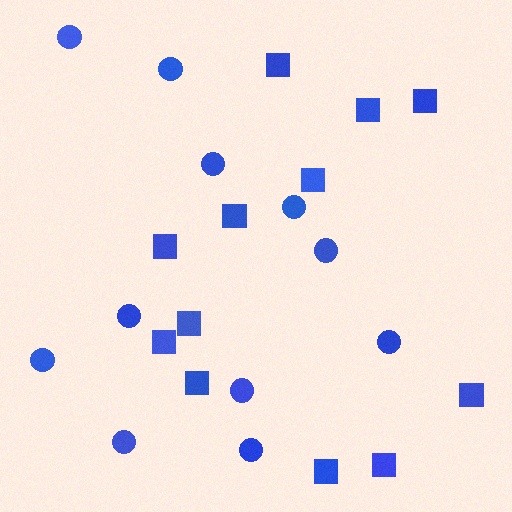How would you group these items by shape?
There are 2 groups: one group of squares (12) and one group of circles (11).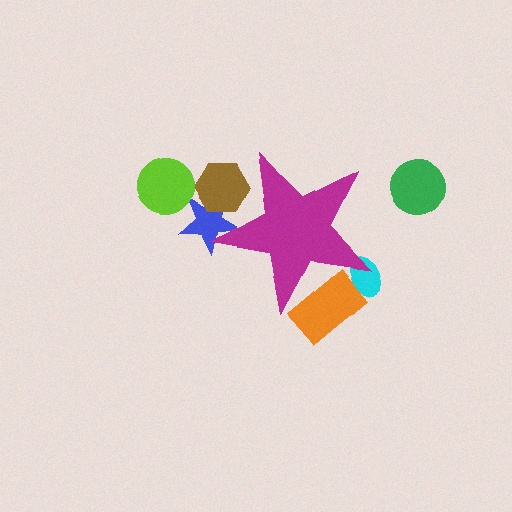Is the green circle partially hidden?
No, the green circle is fully visible.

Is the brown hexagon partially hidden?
Yes, the brown hexagon is partially hidden behind the magenta star.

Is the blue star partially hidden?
Yes, the blue star is partially hidden behind the magenta star.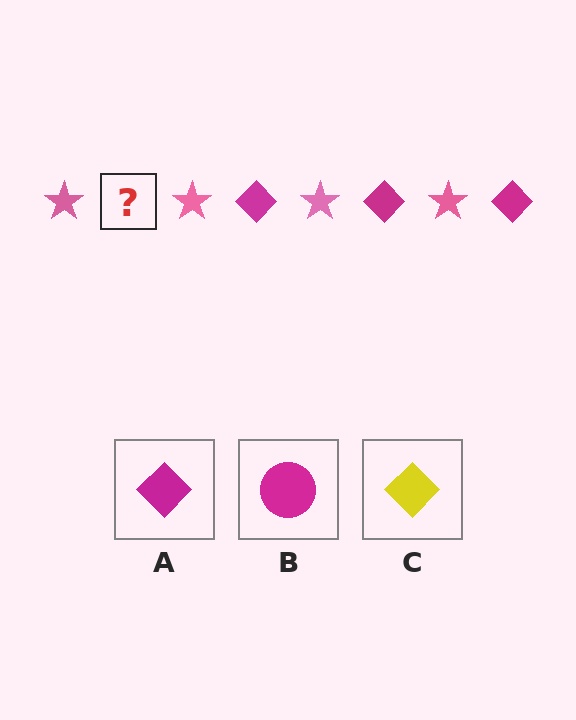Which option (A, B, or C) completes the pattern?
A.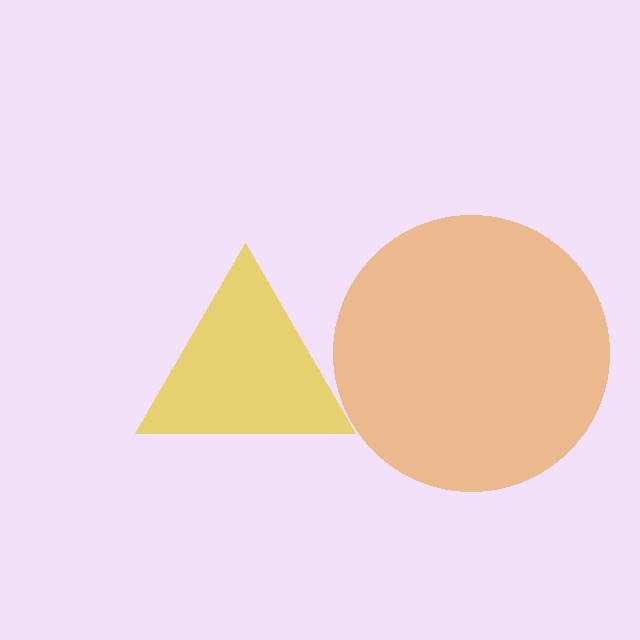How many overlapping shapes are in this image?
There are 2 overlapping shapes in the image.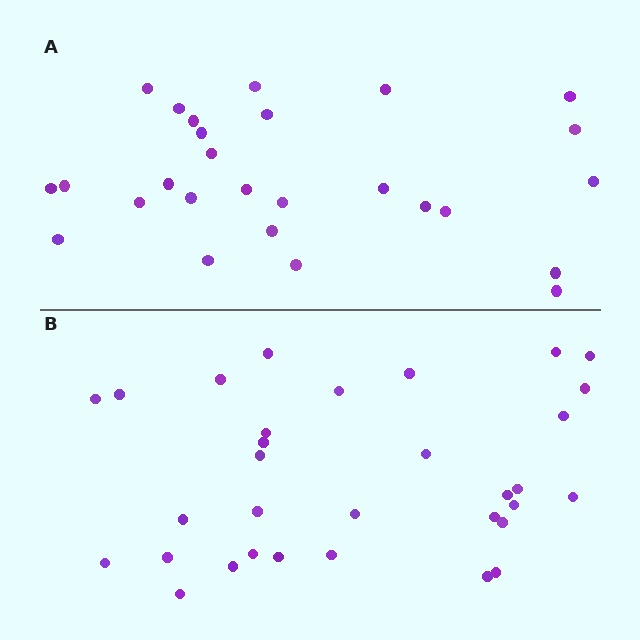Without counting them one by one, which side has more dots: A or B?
Region B (the bottom region) has more dots.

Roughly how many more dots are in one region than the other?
Region B has about 5 more dots than region A.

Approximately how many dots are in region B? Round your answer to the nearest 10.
About 30 dots. (The exact count is 32, which rounds to 30.)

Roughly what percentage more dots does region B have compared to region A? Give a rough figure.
About 20% more.